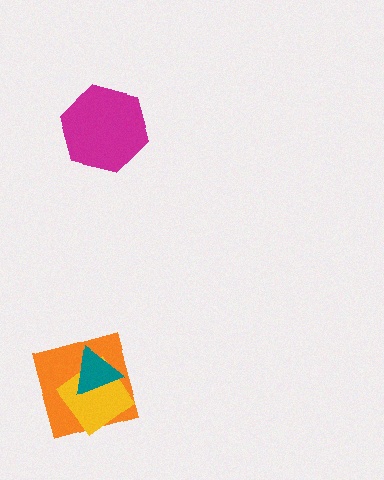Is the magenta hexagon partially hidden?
No, no other shape covers it.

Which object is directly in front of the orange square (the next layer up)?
The yellow diamond is directly in front of the orange square.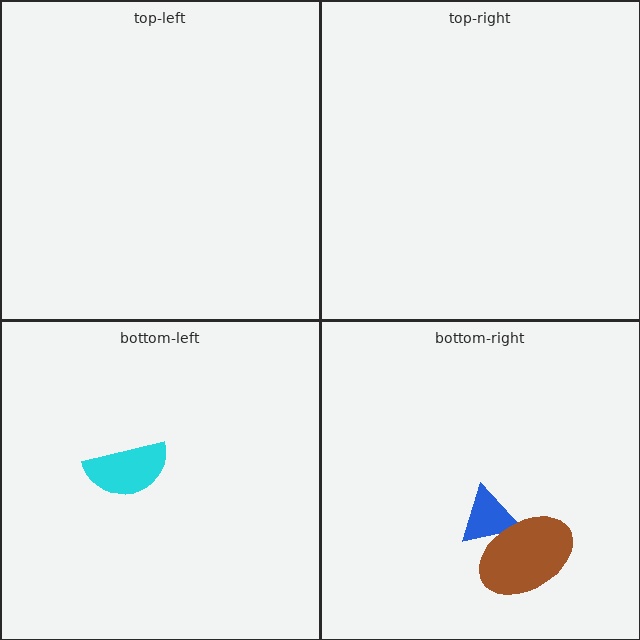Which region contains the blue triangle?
The bottom-right region.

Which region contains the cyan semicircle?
The bottom-left region.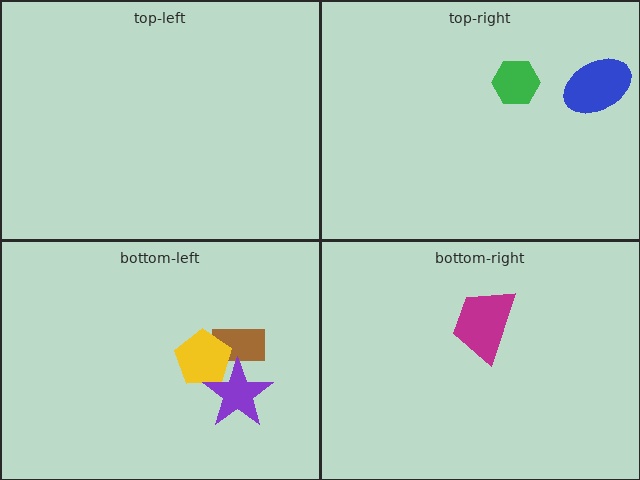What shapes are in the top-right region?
The blue ellipse, the green hexagon.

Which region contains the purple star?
The bottom-left region.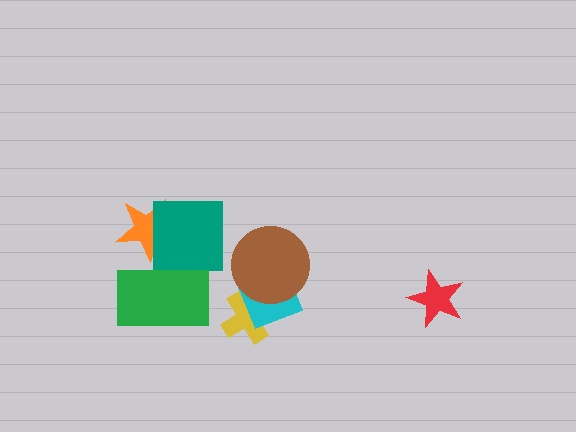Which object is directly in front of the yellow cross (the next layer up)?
The cyan diamond is directly in front of the yellow cross.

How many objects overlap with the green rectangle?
2 objects overlap with the green rectangle.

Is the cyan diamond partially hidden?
Yes, it is partially covered by another shape.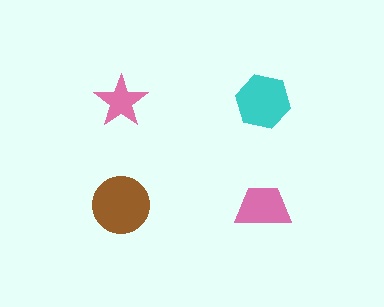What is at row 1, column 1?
A pink star.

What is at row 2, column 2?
A pink trapezoid.